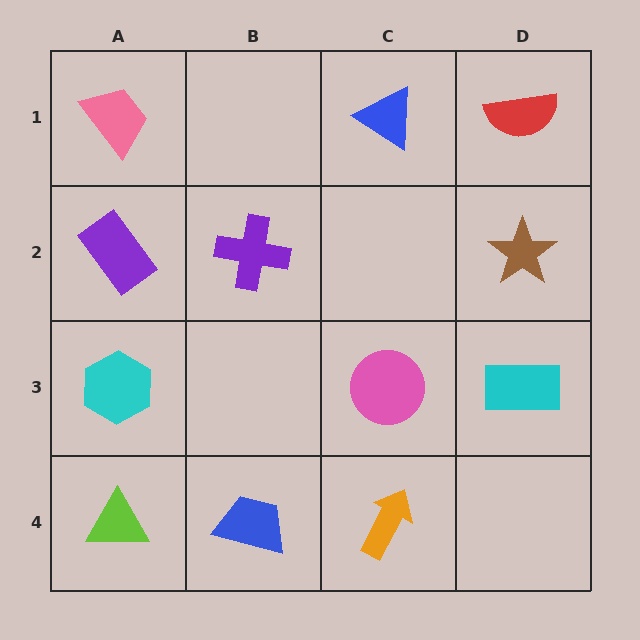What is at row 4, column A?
A lime triangle.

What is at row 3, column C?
A pink circle.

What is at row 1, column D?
A red semicircle.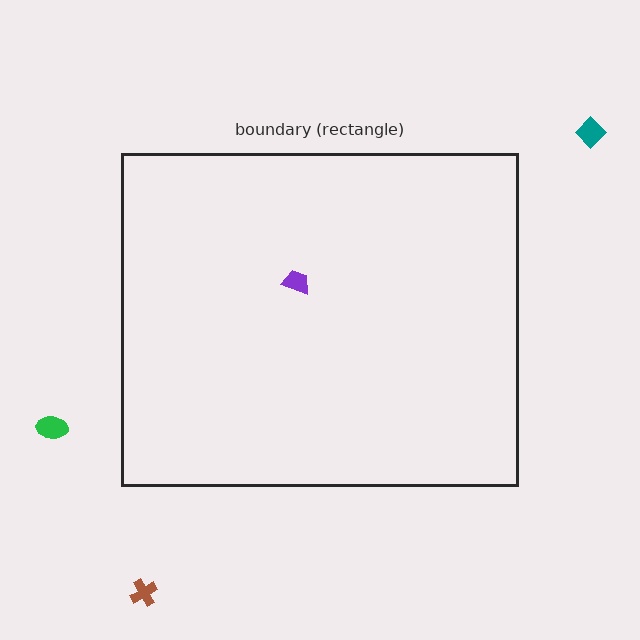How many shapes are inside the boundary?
1 inside, 3 outside.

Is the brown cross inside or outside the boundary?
Outside.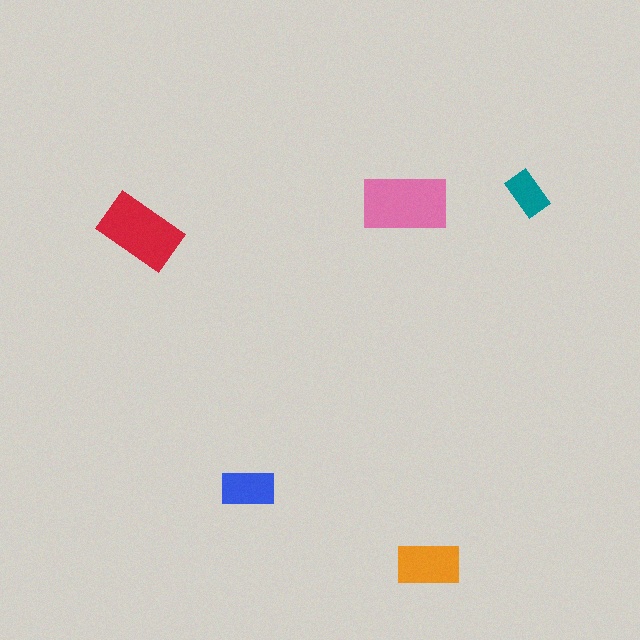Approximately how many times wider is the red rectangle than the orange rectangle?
About 1.5 times wider.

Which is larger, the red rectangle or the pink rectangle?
The pink one.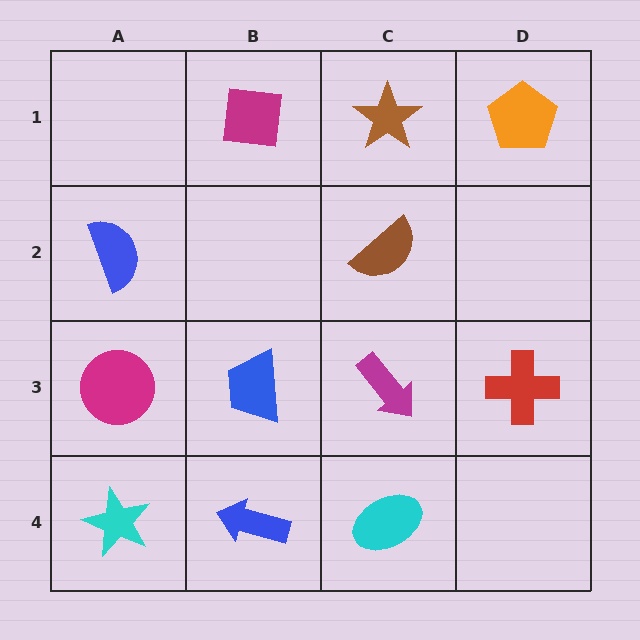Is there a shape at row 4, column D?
No, that cell is empty.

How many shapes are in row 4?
3 shapes.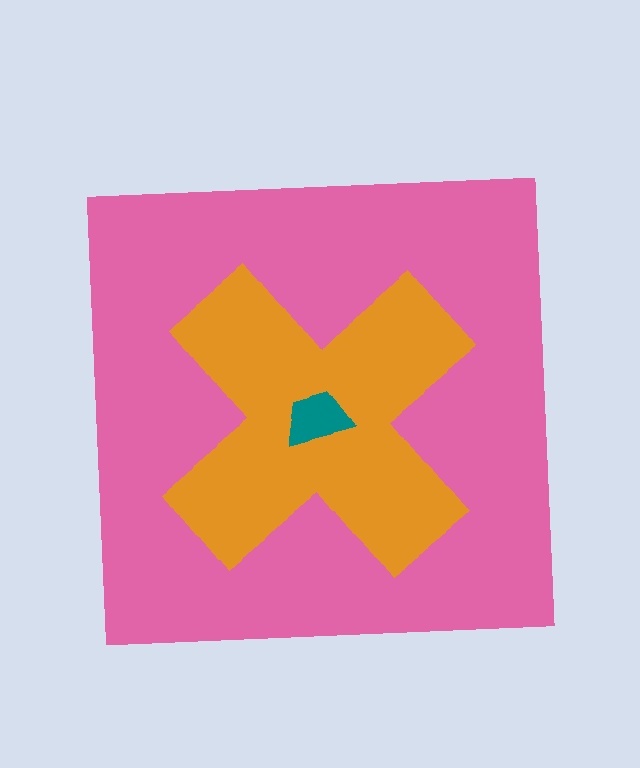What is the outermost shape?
The pink square.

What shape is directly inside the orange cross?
The teal trapezoid.